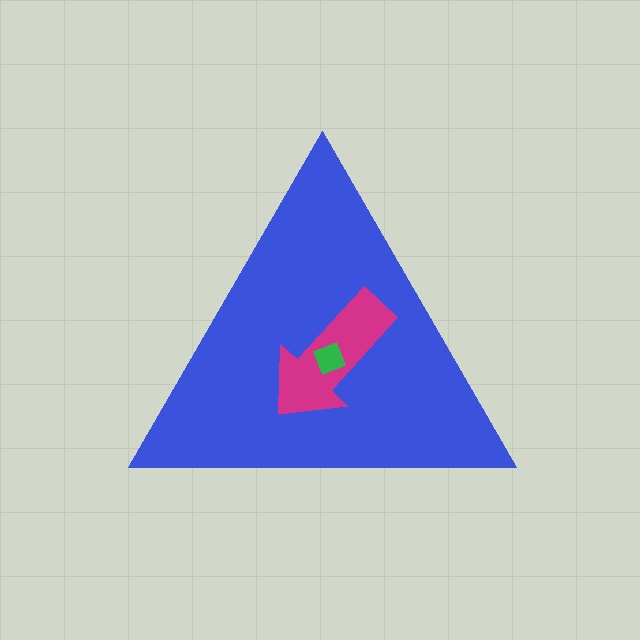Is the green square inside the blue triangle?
Yes.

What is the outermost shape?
The blue triangle.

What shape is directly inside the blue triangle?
The magenta arrow.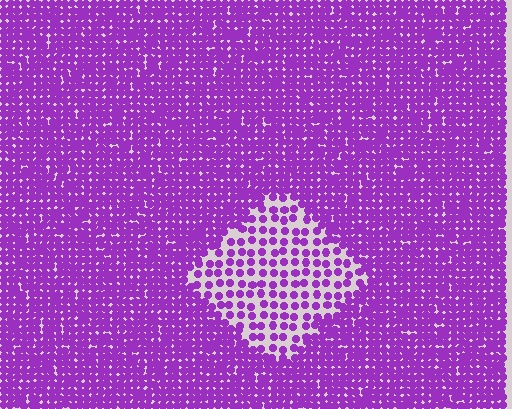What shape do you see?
I see a diamond.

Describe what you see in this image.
The image contains small purple elements arranged at two different densities. A diamond-shaped region is visible where the elements are less densely packed than the surrounding area.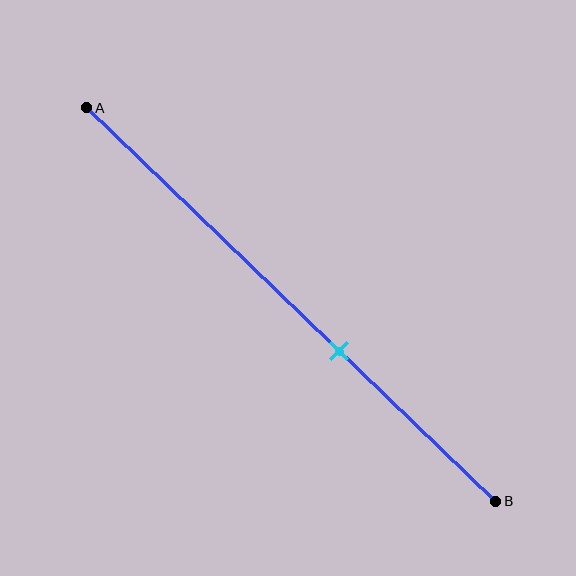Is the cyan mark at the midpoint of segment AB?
No, the mark is at about 60% from A, not at the 50% midpoint.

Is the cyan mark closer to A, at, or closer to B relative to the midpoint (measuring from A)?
The cyan mark is closer to point B than the midpoint of segment AB.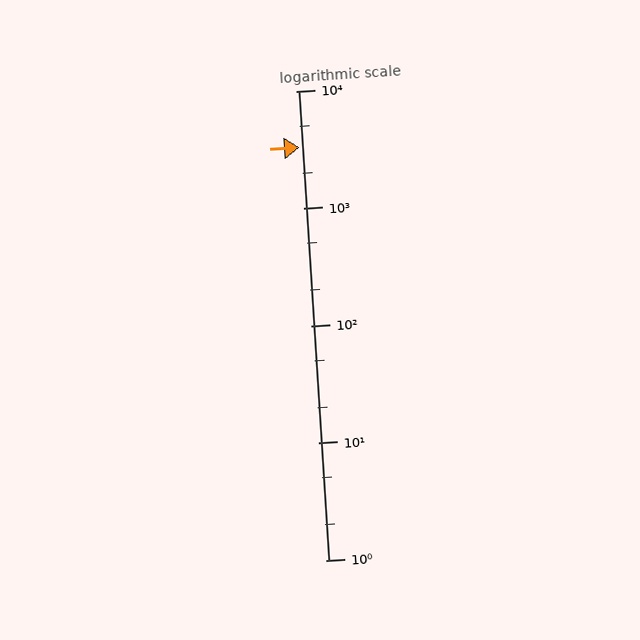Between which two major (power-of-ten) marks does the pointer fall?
The pointer is between 1000 and 10000.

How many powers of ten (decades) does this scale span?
The scale spans 4 decades, from 1 to 10000.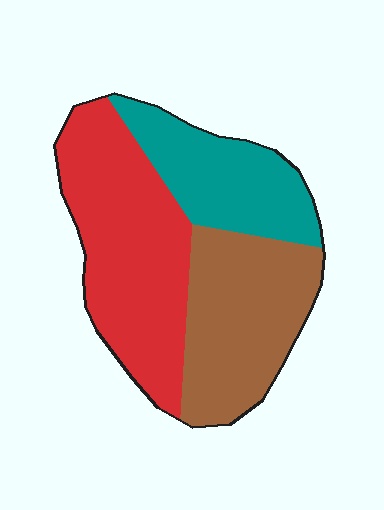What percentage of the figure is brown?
Brown takes up between a sixth and a third of the figure.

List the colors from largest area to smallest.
From largest to smallest: red, brown, teal.